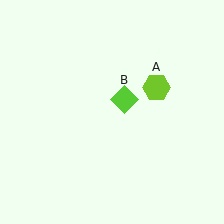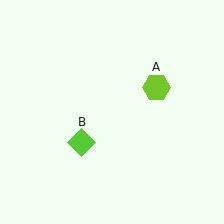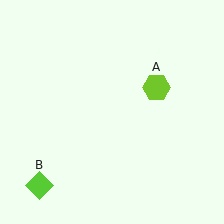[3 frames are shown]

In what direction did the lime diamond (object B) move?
The lime diamond (object B) moved down and to the left.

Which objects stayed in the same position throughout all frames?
Lime hexagon (object A) remained stationary.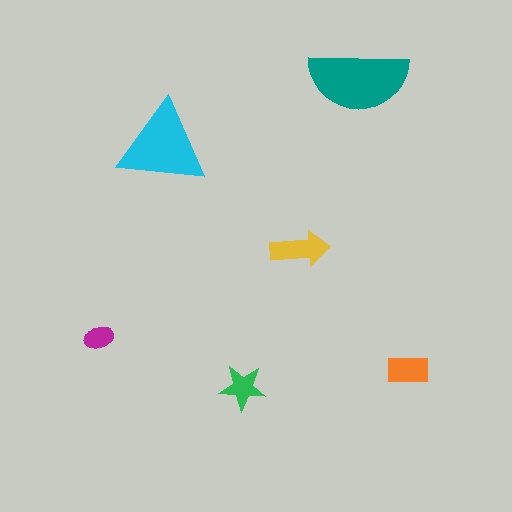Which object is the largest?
The teal semicircle.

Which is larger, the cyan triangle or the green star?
The cyan triangle.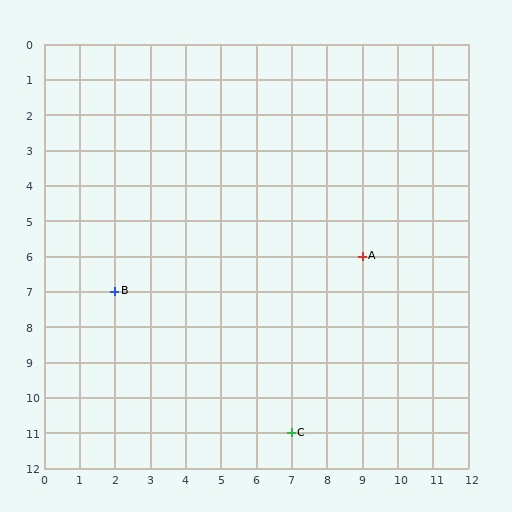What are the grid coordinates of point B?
Point B is at grid coordinates (2, 7).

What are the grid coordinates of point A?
Point A is at grid coordinates (9, 6).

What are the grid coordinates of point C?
Point C is at grid coordinates (7, 11).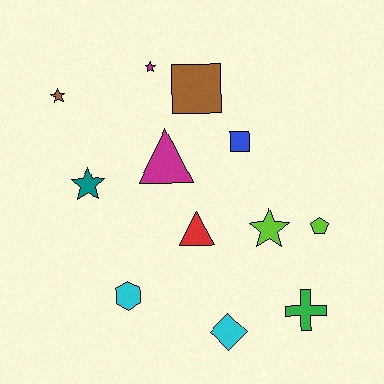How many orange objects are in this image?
There are no orange objects.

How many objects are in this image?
There are 12 objects.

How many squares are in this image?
There are 2 squares.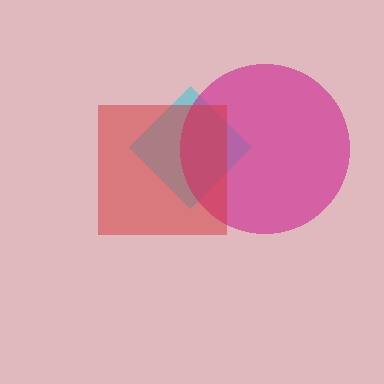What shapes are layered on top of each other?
The layered shapes are: a cyan diamond, a magenta circle, a red square.